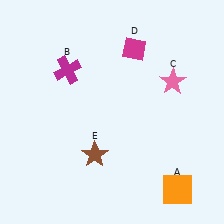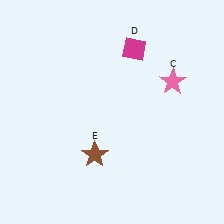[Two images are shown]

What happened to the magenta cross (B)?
The magenta cross (B) was removed in Image 2. It was in the top-left area of Image 1.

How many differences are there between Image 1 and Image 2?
There are 2 differences between the two images.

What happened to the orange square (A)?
The orange square (A) was removed in Image 2. It was in the bottom-right area of Image 1.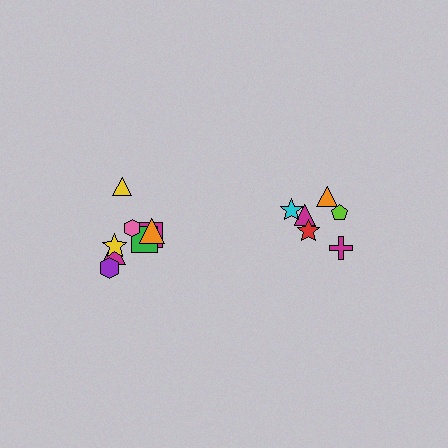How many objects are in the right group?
There are 6 objects.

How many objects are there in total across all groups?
There are 14 objects.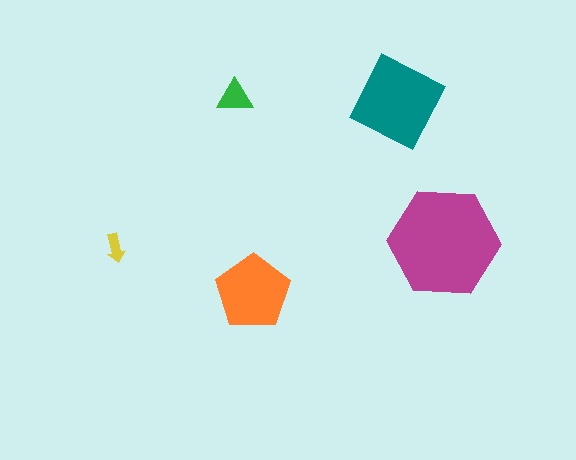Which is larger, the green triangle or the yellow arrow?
The green triangle.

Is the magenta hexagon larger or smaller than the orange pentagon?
Larger.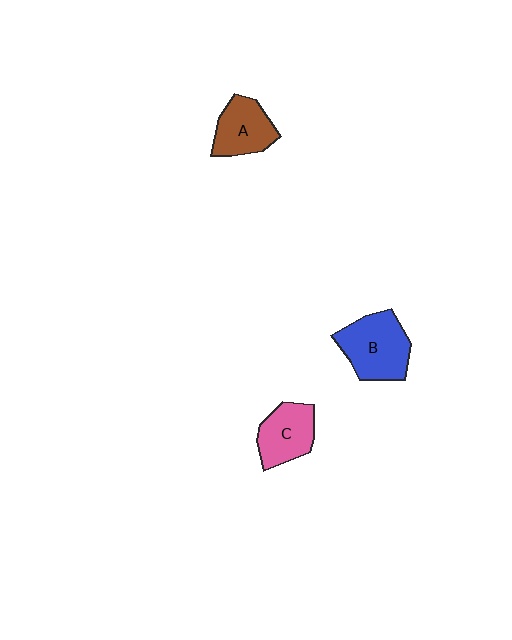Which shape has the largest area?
Shape B (blue).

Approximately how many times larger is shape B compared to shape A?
Approximately 1.3 times.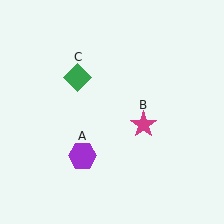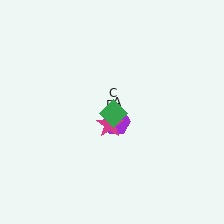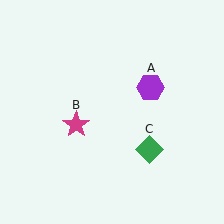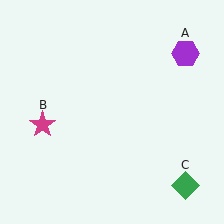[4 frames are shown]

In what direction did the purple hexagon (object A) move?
The purple hexagon (object A) moved up and to the right.